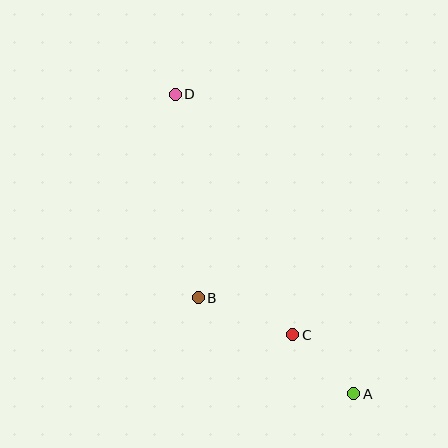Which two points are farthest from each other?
Points A and D are farthest from each other.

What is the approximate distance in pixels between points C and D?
The distance between C and D is approximately 267 pixels.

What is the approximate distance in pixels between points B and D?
The distance between B and D is approximately 205 pixels.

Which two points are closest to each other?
Points A and C are closest to each other.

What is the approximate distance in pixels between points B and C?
The distance between B and C is approximately 101 pixels.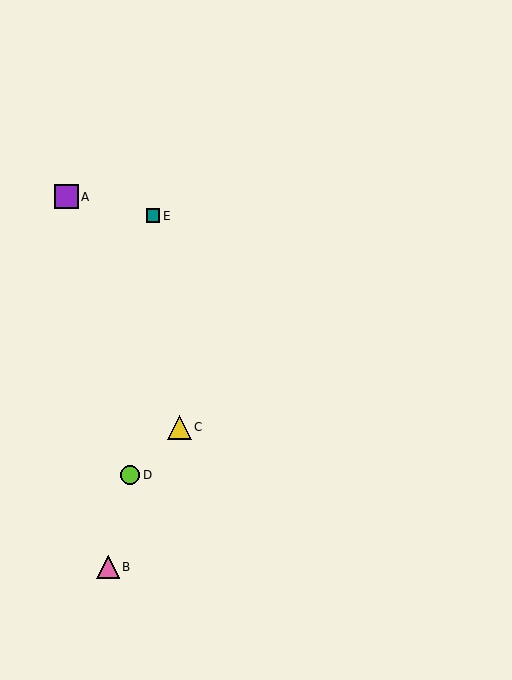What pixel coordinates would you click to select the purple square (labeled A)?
Click at (66, 197) to select the purple square A.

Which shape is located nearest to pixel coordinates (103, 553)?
The pink triangle (labeled B) at (108, 567) is nearest to that location.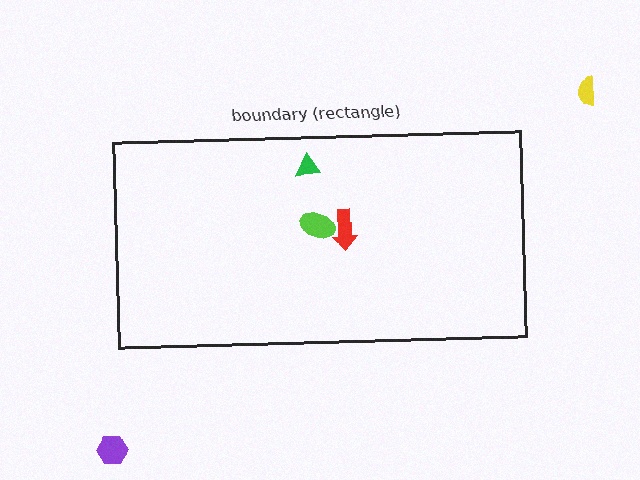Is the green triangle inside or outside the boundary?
Inside.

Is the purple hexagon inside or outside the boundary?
Outside.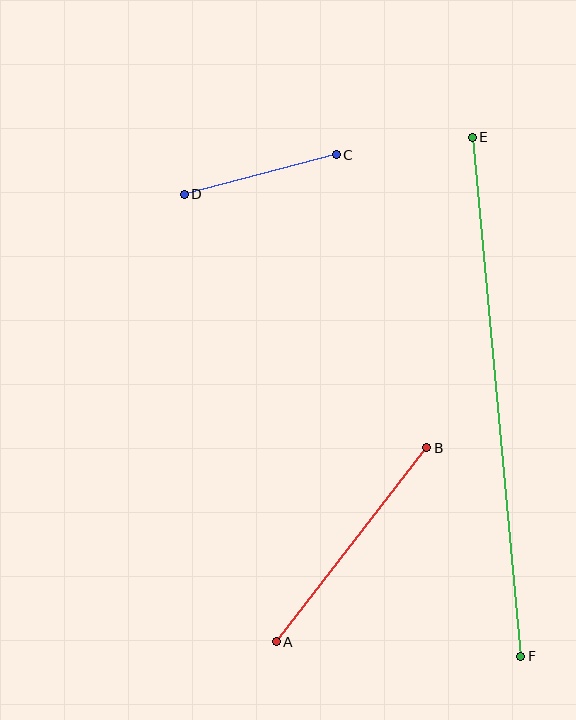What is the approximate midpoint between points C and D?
The midpoint is at approximately (260, 174) pixels.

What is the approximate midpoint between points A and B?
The midpoint is at approximately (351, 545) pixels.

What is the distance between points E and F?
The distance is approximately 521 pixels.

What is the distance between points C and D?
The distance is approximately 157 pixels.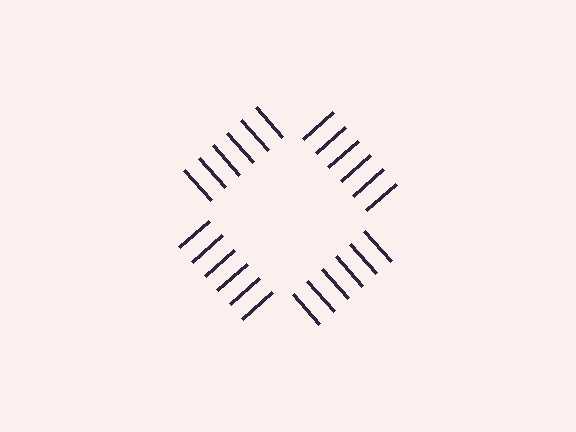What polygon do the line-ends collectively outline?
An illusory square — the line segments terminate on its edges but no continuous stroke is drawn.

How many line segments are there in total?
24 — 6 along each of the 4 edges.